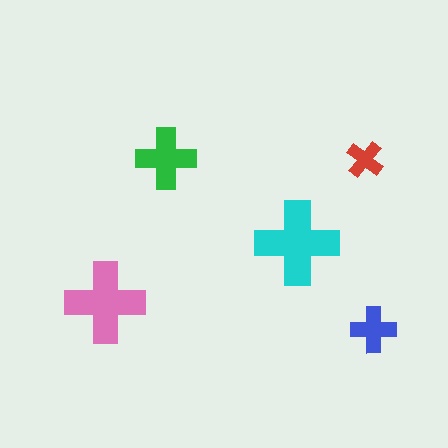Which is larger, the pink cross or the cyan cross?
The cyan one.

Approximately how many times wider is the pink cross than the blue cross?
About 1.5 times wider.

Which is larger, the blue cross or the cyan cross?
The cyan one.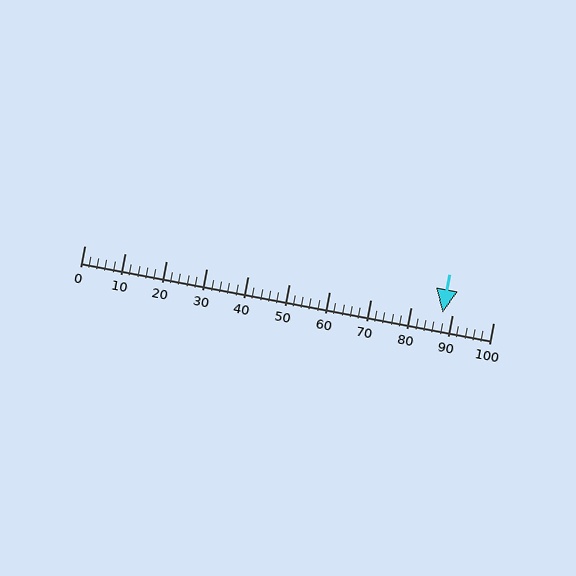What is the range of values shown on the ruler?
The ruler shows values from 0 to 100.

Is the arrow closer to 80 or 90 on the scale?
The arrow is closer to 90.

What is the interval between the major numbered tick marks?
The major tick marks are spaced 10 units apart.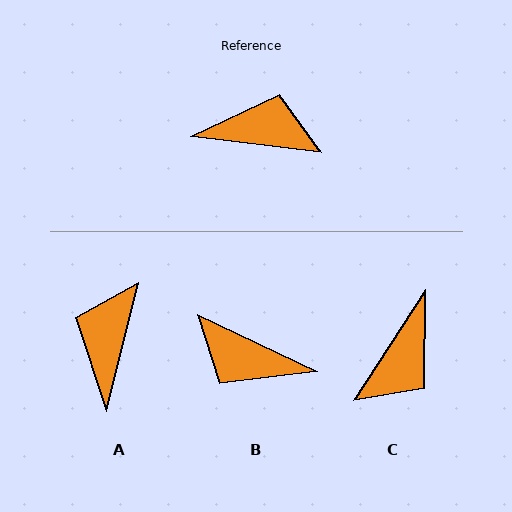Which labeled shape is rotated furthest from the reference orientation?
B, about 161 degrees away.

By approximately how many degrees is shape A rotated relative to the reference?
Approximately 82 degrees counter-clockwise.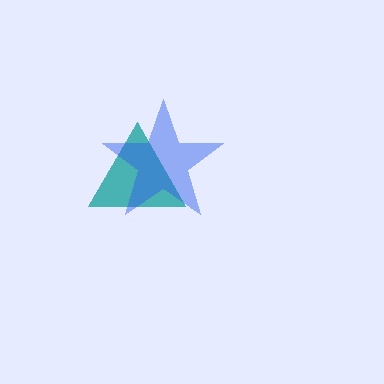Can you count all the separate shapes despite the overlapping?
Yes, there are 2 separate shapes.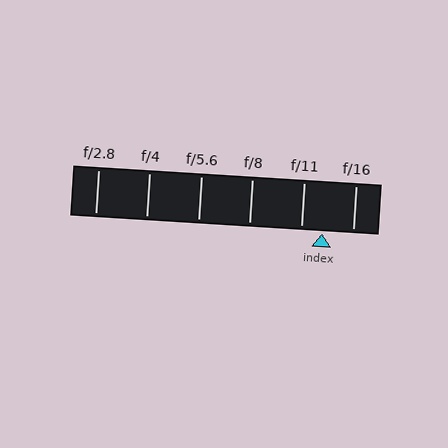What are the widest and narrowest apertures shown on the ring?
The widest aperture shown is f/2.8 and the narrowest is f/16.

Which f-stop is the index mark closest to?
The index mark is closest to f/11.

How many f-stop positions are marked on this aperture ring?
There are 6 f-stop positions marked.